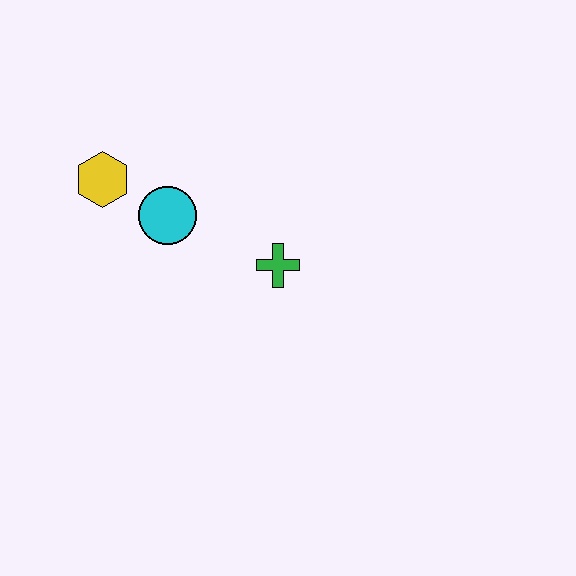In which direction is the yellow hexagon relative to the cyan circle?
The yellow hexagon is to the left of the cyan circle.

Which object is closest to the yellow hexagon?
The cyan circle is closest to the yellow hexagon.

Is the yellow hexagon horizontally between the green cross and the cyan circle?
No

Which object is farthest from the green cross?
The yellow hexagon is farthest from the green cross.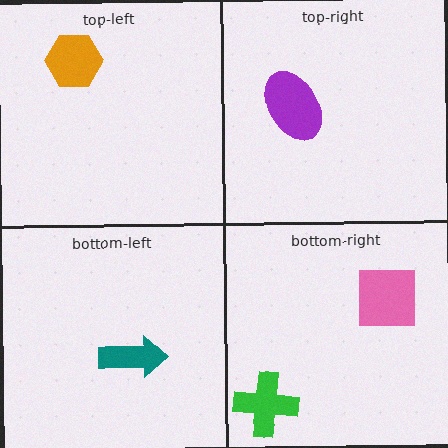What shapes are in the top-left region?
The orange hexagon.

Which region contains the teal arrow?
The bottom-left region.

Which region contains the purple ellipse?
The top-right region.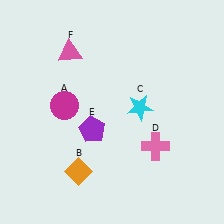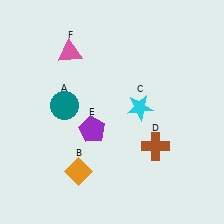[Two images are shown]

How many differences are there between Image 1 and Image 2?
There are 2 differences between the two images.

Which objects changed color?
A changed from magenta to teal. D changed from pink to brown.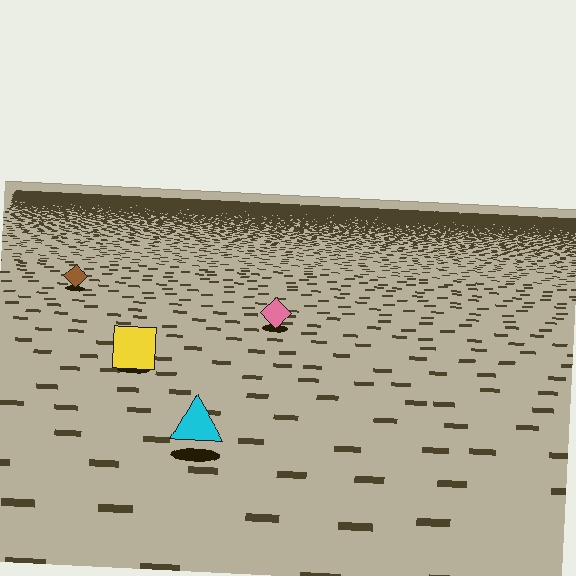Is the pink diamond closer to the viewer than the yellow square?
No. The yellow square is closer — you can tell from the texture gradient: the ground texture is coarser near it.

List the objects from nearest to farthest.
From nearest to farthest: the cyan triangle, the yellow square, the pink diamond, the brown diamond.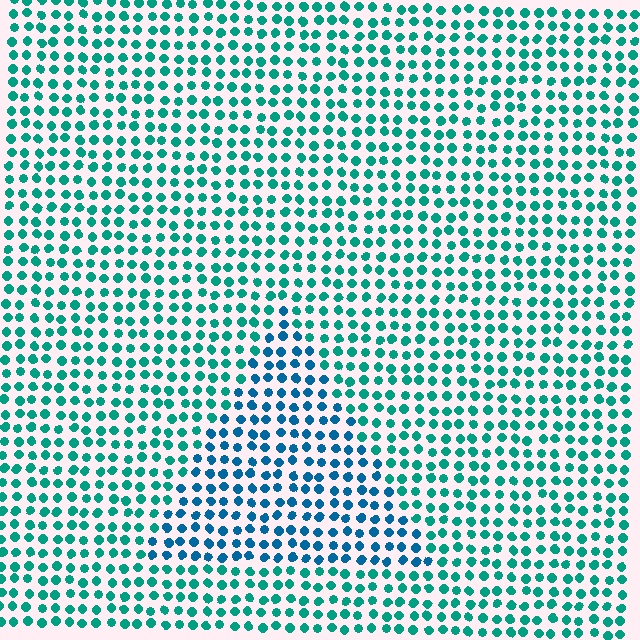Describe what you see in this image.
The image is filled with small teal elements in a uniform arrangement. A triangle-shaped region is visible where the elements are tinted to a slightly different hue, forming a subtle color boundary.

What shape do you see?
I see a triangle.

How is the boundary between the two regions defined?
The boundary is defined purely by a slight shift in hue (about 32 degrees). Spacing, size, and orientation are identical on both sides.